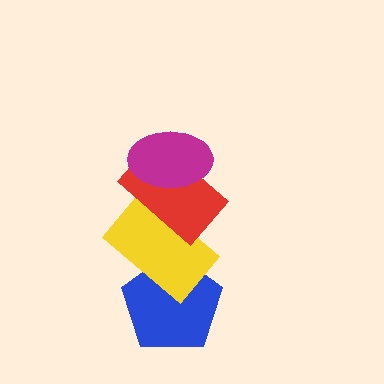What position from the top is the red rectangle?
The red rectangle is 2nd from the top.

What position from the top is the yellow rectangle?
The yellow rectangle is 3rd from the top.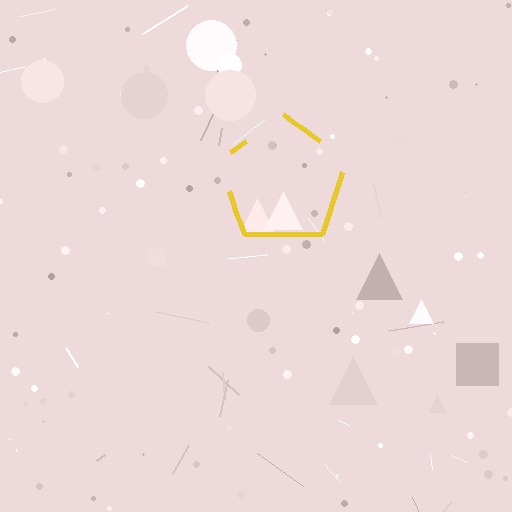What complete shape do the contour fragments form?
The contour fragments form a pentagon.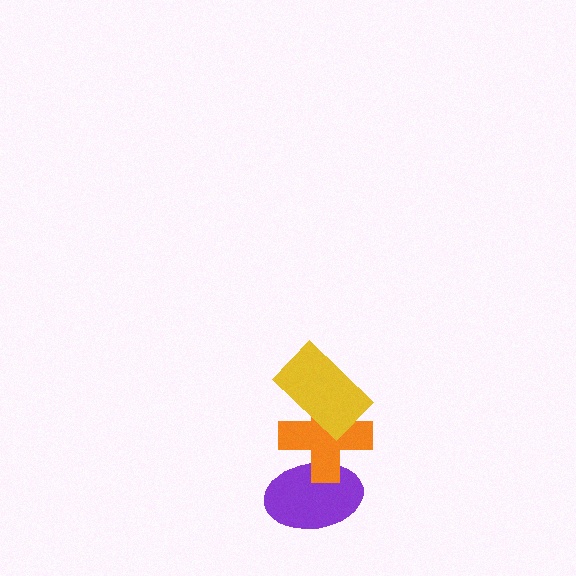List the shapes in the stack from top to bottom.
From top to bottom: the yellow rectangle, the orange cross, the purple ellipse.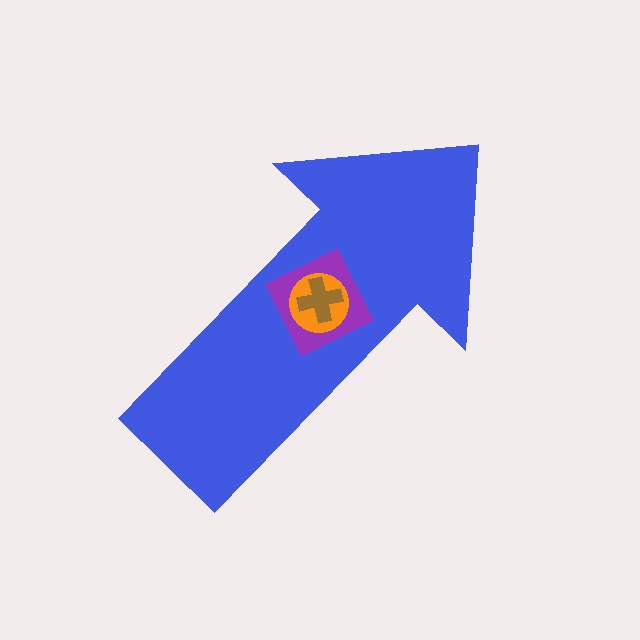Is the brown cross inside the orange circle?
Yes.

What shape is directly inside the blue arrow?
The purple square.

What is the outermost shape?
The blue arrow.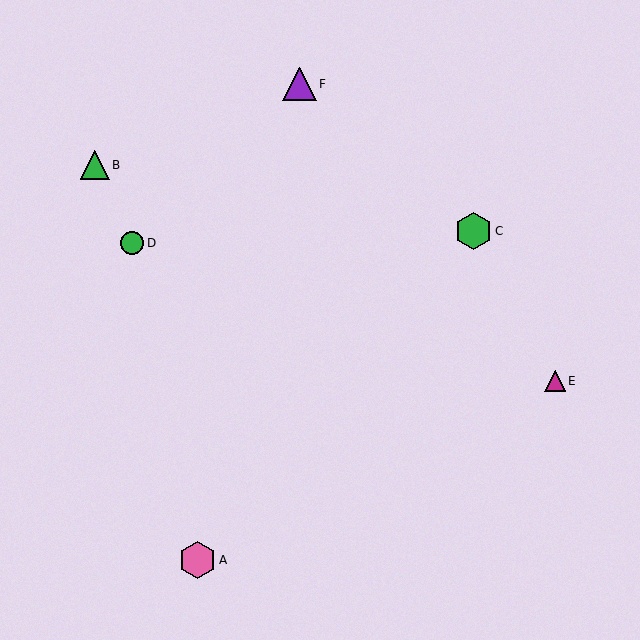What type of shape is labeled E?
Shape E is a magenta triangle.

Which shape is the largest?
The pink hexagon (labeled A) is the largest.